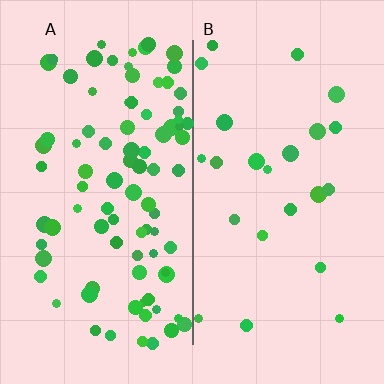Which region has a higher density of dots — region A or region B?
A (the left).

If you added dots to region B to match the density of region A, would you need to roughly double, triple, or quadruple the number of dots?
Approximately quadruple.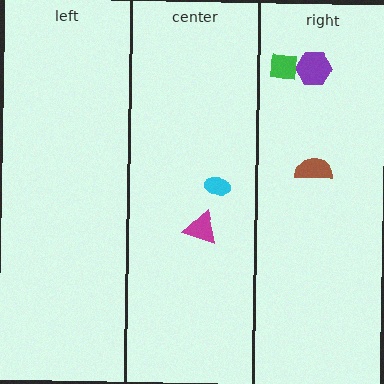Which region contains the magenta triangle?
The center region.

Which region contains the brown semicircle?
The right region.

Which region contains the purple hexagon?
The right region.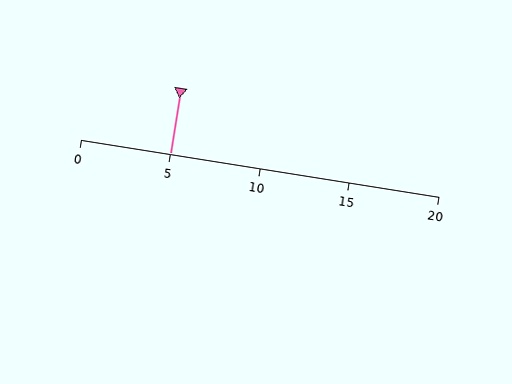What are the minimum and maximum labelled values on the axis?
The axis runs from 0 to 20.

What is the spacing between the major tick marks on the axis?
The major ticks are spaced 5 apart.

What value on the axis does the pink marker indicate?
The marker indicates approximately 5.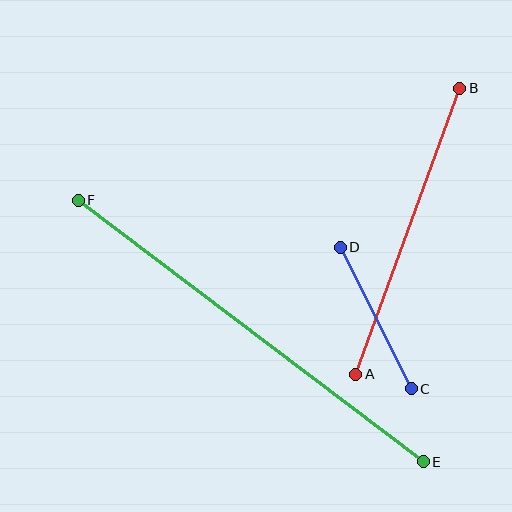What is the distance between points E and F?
The distance is approximately 433 pixels.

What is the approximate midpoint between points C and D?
The midpoint is at approximately (376, 318) pixels.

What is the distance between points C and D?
The distance is approximately 159 pixels.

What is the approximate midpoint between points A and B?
The midpoint is at approximately (408, 231) pixels.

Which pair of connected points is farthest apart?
Points E and F are farthest apart.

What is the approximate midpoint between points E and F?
The midpoint is at approximately (251, 331) pixels.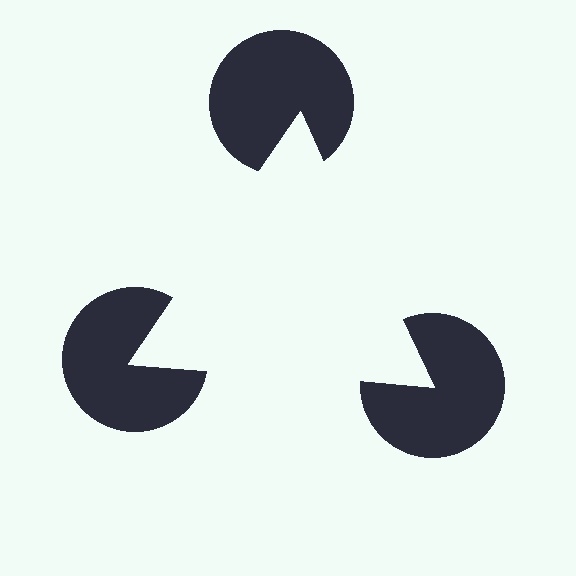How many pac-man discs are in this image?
There are 3 — one at each vertex of the illusory triangle.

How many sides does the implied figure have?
3 sides.